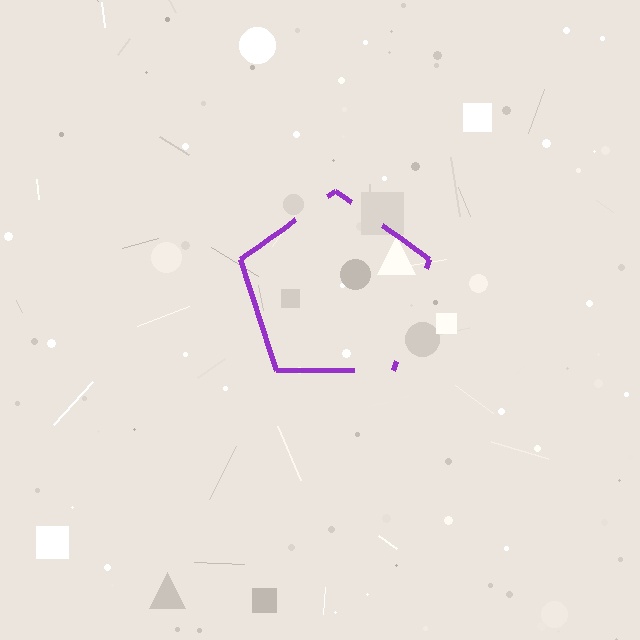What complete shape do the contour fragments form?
The contour fragments form a pentagon.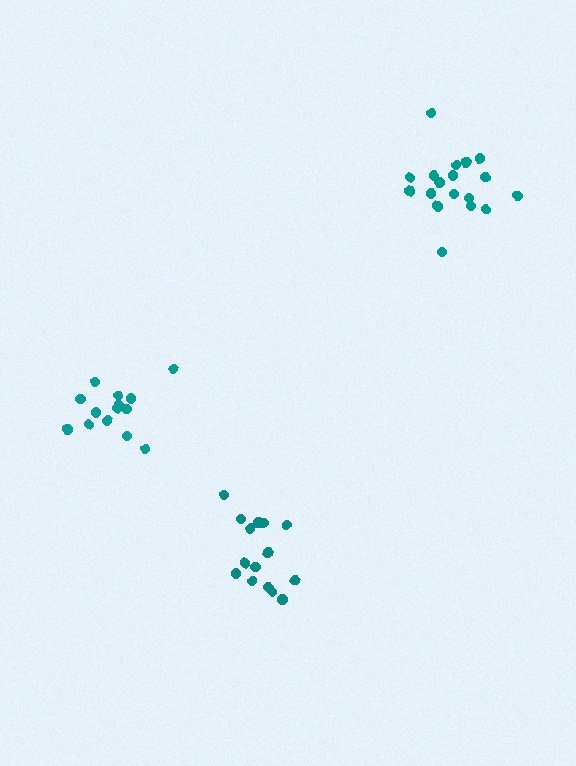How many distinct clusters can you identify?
There are 3 distinct clusters.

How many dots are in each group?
Group 1: 18 dots, Group 2: 16 dots, Group 3: 14 dots (48 total).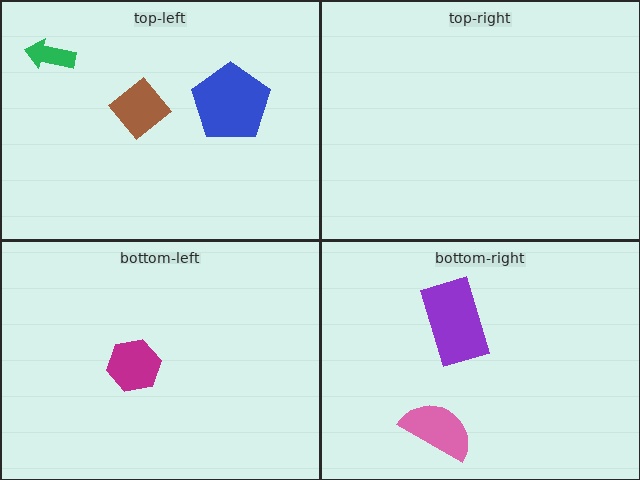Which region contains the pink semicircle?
The bottom-right region.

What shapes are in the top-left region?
The blue pentagon, the green arrow, the brown diamond.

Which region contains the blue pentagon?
The top-left region.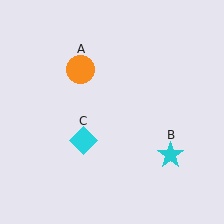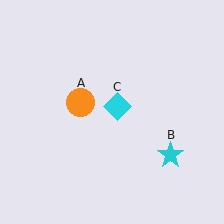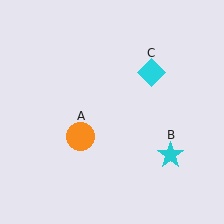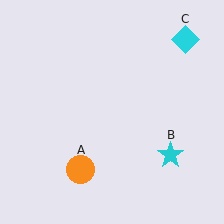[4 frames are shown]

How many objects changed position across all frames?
2 objects changed position: orange circle (object A), cyan diamond (object C).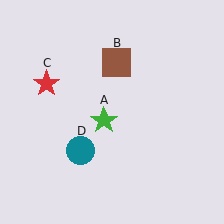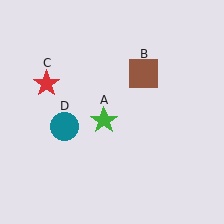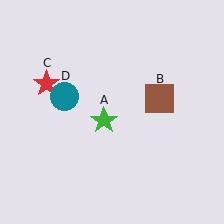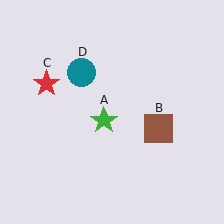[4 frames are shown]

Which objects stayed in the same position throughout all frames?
Green star (object A) and red star (object C) remained stationary.